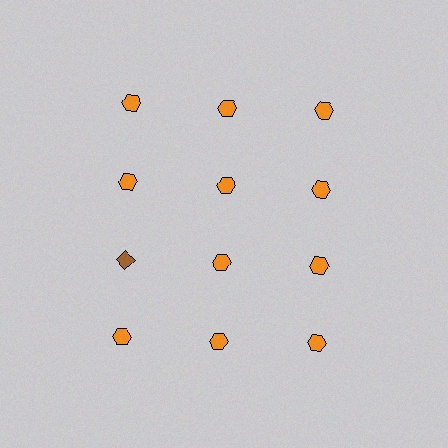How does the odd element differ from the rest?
It differs in both color (brown instead of orange) and shape (diamond instead of hexagon).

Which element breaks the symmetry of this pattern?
The brown diamond in the third row, leftmost column breaks the symmetry. All other shapes are orange hexagons.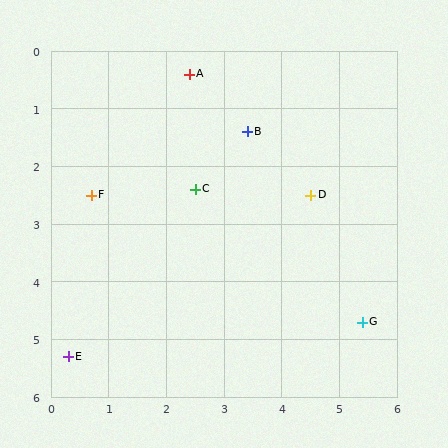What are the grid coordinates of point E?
Point E is at approximately (0.3, 5.3).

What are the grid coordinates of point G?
Point G is at approximately (5.4, 4.7).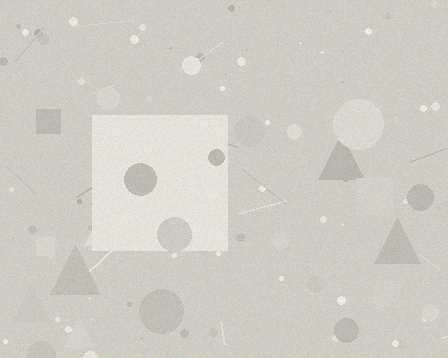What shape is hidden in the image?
A square is hidden in the image.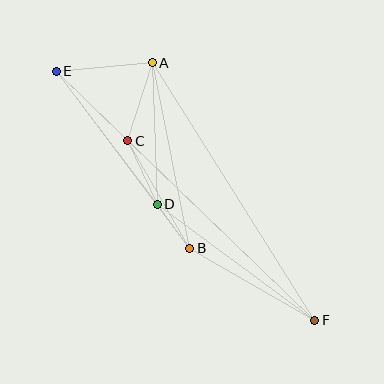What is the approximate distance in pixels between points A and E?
The distance between A and E is approximately 96 pixels.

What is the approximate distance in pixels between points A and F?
The distance between A and F is approximately 305 pixels.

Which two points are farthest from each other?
Points E and F are farthest from each other.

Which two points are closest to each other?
Points B and D are closest to each other.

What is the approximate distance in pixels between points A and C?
The distance between A and C is approximately 82 pixels.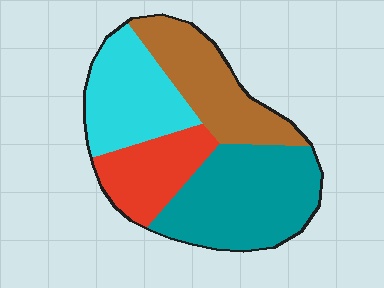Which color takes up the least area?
Red, at roughly 20%.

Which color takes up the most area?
Teal, at roughly 35%.